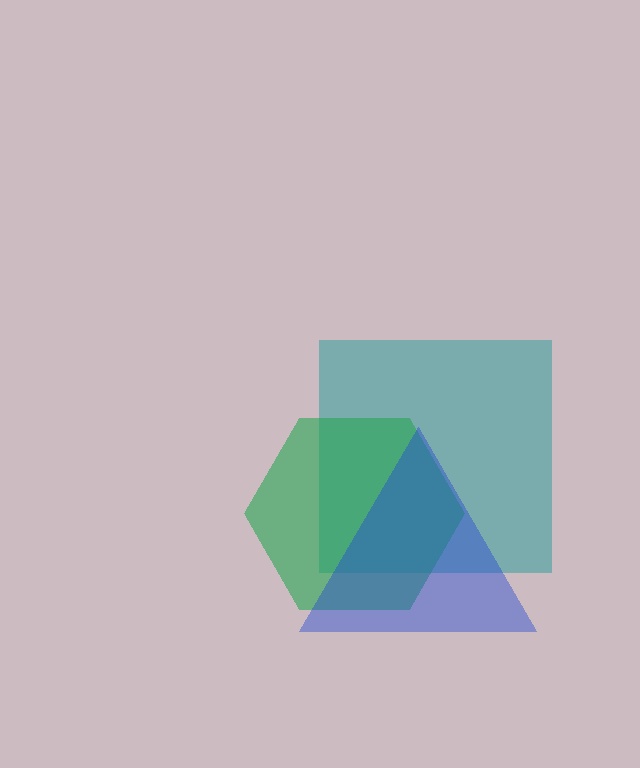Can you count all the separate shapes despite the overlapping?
Yes, there are 3 separate shapes.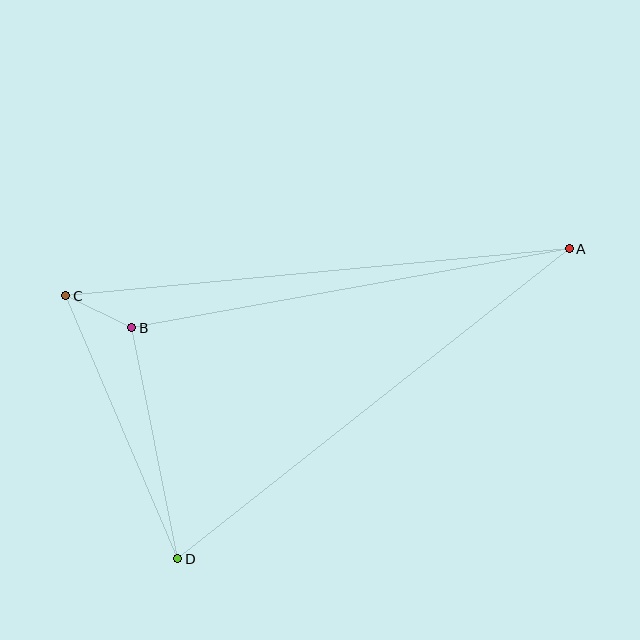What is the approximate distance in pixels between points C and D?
The distance between C and D is approximately 286 pixels.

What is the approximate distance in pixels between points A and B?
The distance between A and B is approximately 445 pixels.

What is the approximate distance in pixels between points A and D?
The distance between A and D is approximately 499 pixels.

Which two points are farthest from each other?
Points A and C are farthest from each other.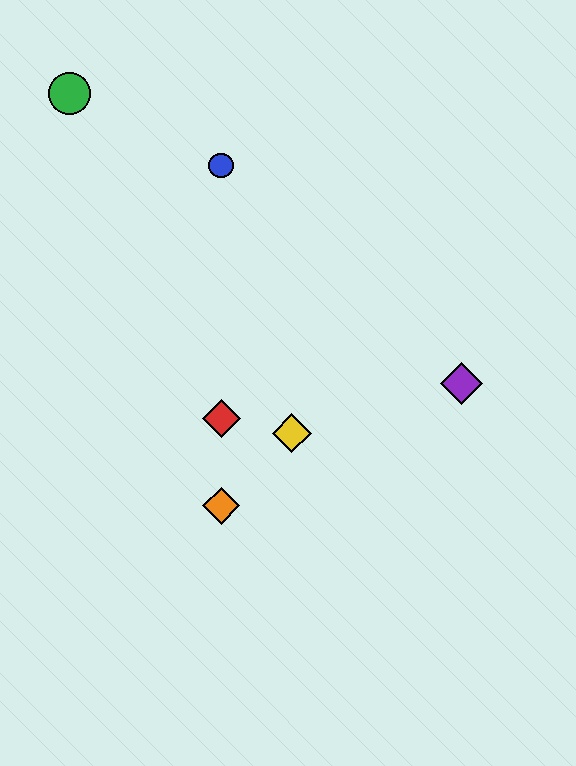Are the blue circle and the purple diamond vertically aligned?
No, the blue circle is at x≈221 and the purple diamond is at x≈462.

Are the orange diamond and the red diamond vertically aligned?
Yes, both are at x≈221.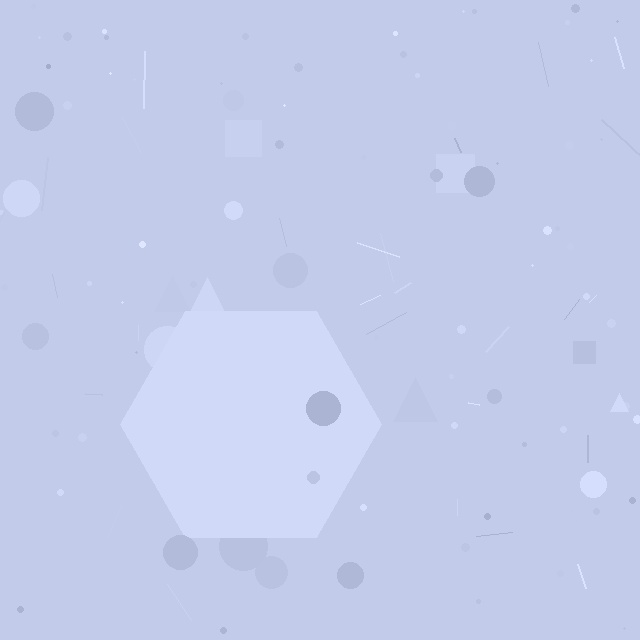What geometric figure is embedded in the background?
A hexagon is embedded in the background.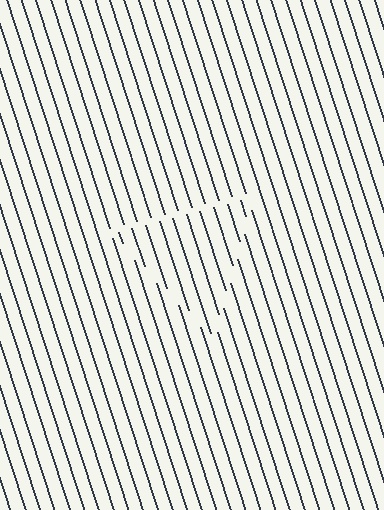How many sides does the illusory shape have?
3 sides — the line-ends trace a triangle.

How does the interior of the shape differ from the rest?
The interior of the shape contains the same grating, shifted by half a period — the contour is defined by the phase discontinuity where line-ends from the inner and outer gratings abut.